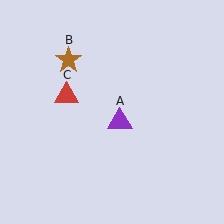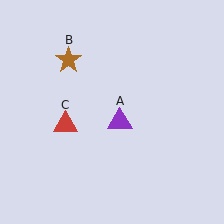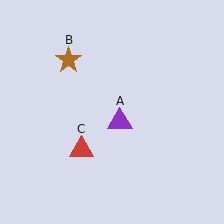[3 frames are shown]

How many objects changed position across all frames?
1 object changed position: red triangle (object C).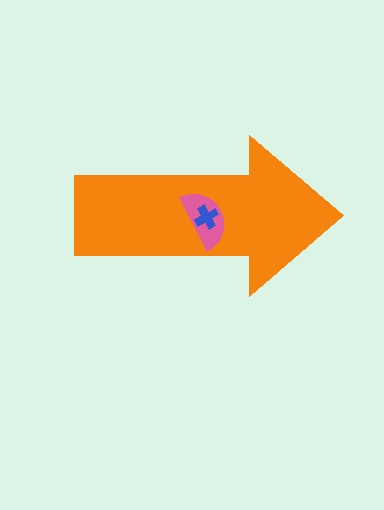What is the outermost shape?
The orange arrow.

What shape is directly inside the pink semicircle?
The blue cross.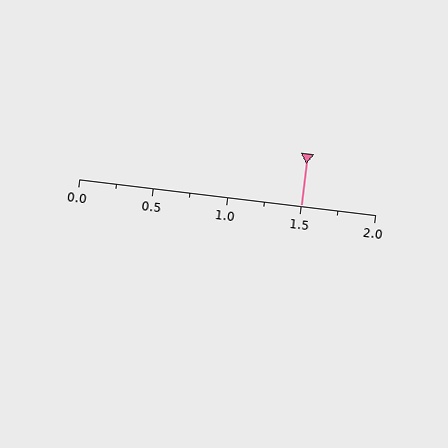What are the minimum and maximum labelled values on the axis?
The axis runs from 0.0 to 2.0.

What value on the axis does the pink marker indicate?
The marker indicates approximately 1.5.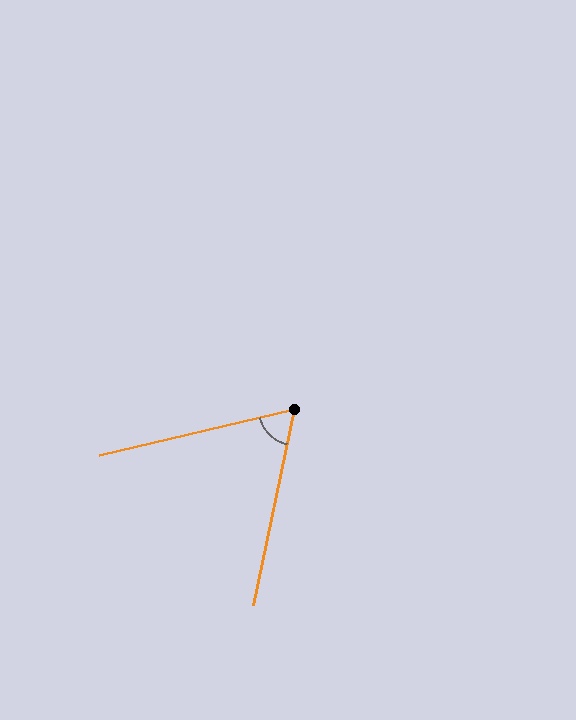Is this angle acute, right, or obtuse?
It is acute.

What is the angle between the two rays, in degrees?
Approximately 65 degrees.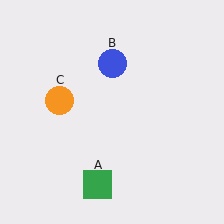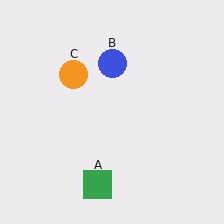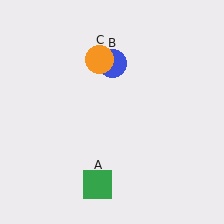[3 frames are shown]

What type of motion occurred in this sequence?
The orange circle (object C) rotated clockwise around the center of the scene.